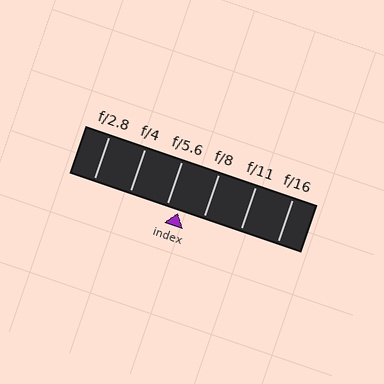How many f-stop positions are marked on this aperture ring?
There are 6 f-stop positions marked.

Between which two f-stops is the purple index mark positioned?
The index mark is between f/5.6 and f/8.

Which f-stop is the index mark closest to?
The index mark is closest to f/5.6.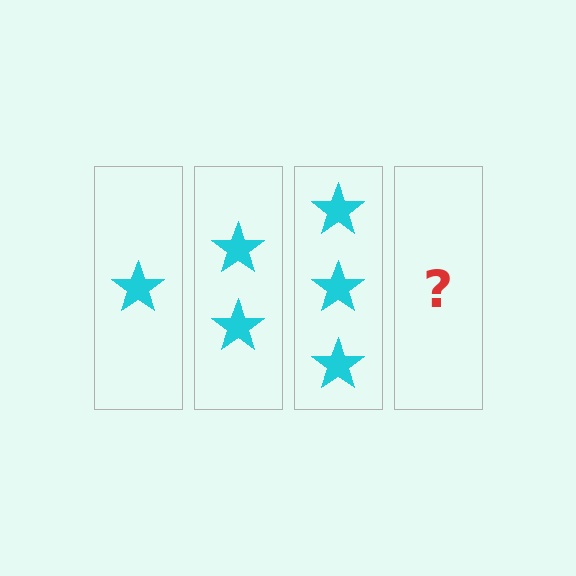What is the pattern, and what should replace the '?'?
The pattern is that each step adds one more star. The '?' should be 4 stars.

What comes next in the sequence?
The next element should be 4 stars.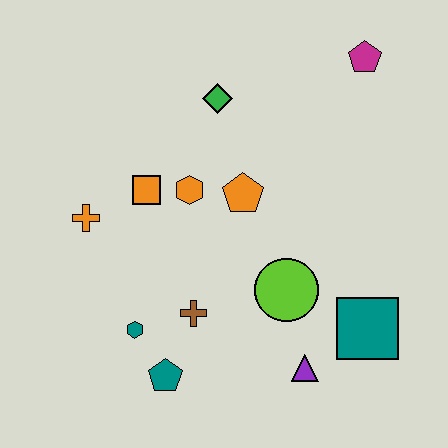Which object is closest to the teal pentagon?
The teal hexagon is closest to the teal pentagon.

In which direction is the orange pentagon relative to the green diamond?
The orange pentagon is below the green diamond.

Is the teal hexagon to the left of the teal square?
Yes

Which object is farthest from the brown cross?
The magenta pentagon is farthest from the brown cross.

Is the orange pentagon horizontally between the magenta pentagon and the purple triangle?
No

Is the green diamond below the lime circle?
No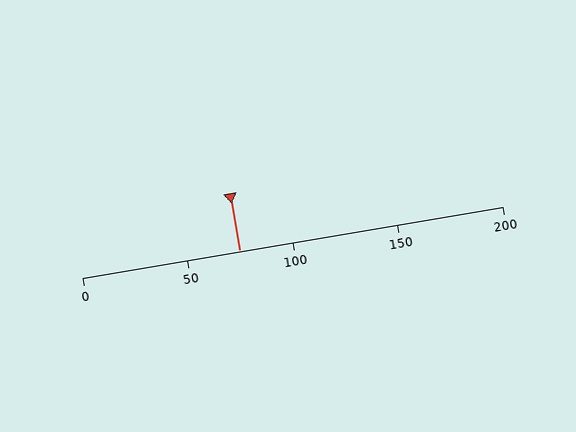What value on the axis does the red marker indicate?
The marker indicates approximately 75.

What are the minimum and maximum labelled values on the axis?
The axis runs from 0 to 200.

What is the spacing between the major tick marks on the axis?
The major ticks are spaced 50 apart.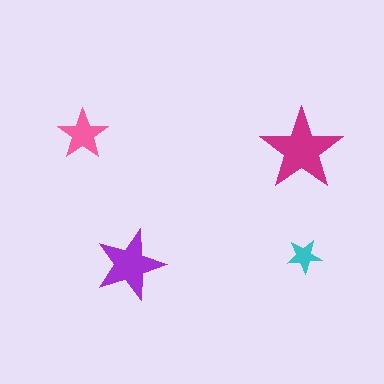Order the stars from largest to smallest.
the magenta one, the purple one, the pink one, the cyan one.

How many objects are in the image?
There are 4 objects in the image.